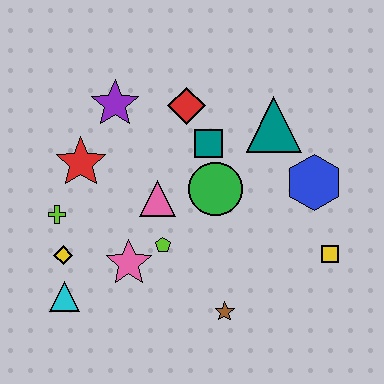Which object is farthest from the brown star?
The purple star is farthest from the brown star.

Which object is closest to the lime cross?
The yellow diamond is closest to the lime cross.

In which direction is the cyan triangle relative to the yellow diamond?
The cyan triangle is below the yellow diamond.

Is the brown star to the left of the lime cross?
No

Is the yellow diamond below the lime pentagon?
Yes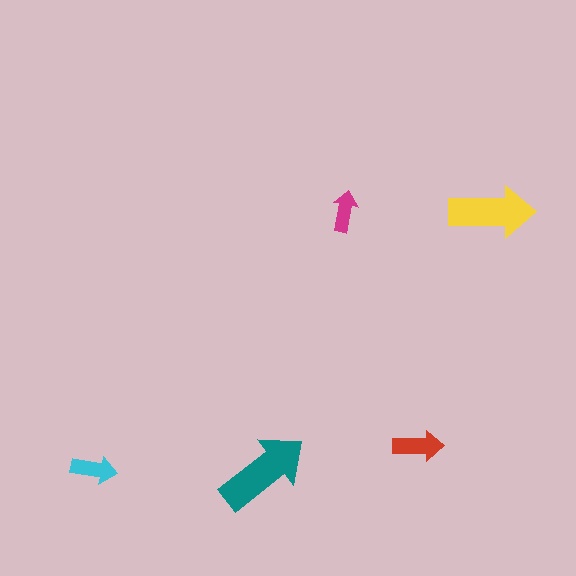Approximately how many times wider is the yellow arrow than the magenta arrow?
About 2 times wider.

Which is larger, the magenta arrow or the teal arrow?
The teal one.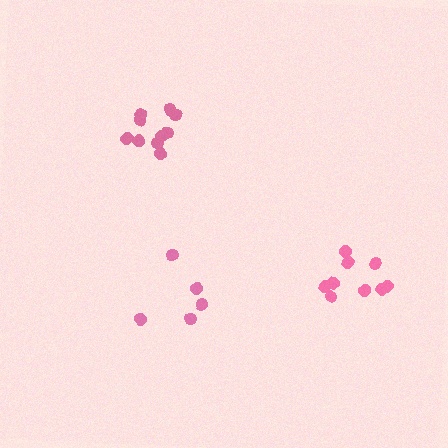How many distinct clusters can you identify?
There are 3 distinct clusters.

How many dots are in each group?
Group 1: 5 dots, Group 2: 10 dots, Group 3: 9 dots (24 total).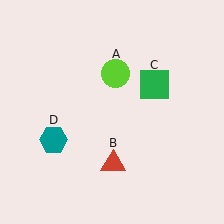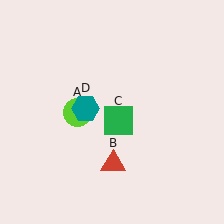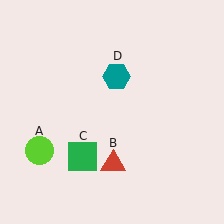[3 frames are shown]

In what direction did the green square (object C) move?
The green square (object C) moved down and to the left.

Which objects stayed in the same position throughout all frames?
Red triangle (object B) remained stationary.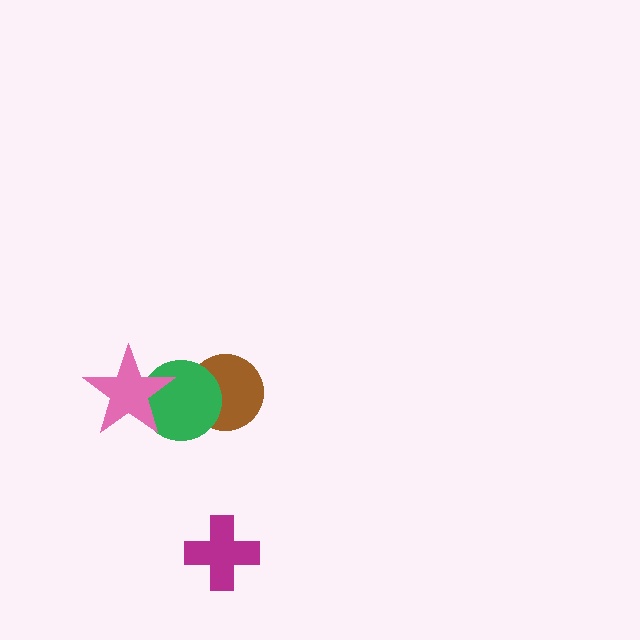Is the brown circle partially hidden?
Yes, it is partially covered by another shape.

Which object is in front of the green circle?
The pink star is in front of the green circle.